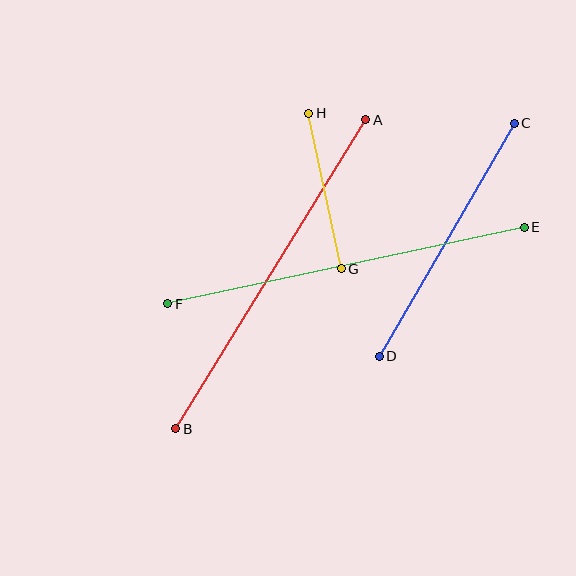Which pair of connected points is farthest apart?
Points E and F are farthest apart.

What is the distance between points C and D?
The distance is approximately 269 pixels.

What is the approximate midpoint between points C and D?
The midpoint is at approximately (447, 240) pixels.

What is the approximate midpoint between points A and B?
The midpoint is at approximately (271, 274) pixels.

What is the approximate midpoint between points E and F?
The midpoint is at approximately (346, 265) pixels.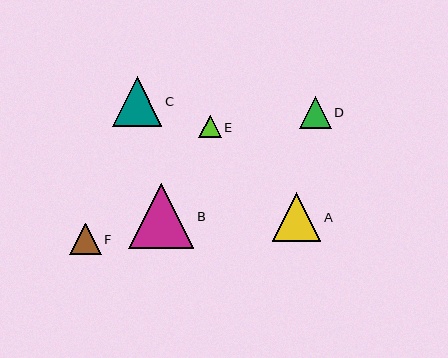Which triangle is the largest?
Triangle B is the largest with a size of approximately 65 pixels.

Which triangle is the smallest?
Triangle E is the smallest with a size of approximately 22 pixels.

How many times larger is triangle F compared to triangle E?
Triangle F is approximately 1.4 times the size of triangle E.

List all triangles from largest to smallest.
From largest to smallest: B, C, A, F, D, E.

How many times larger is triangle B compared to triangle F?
Triangle B is approximately 2.1 times the size of triangle F.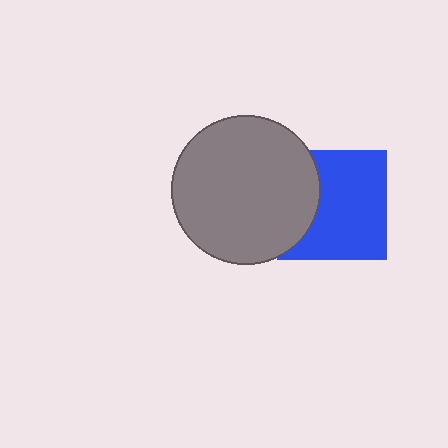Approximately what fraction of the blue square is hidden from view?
Roughly 31% of the blue square is hidden behind the gray circle.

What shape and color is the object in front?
The object in front is a gray circle.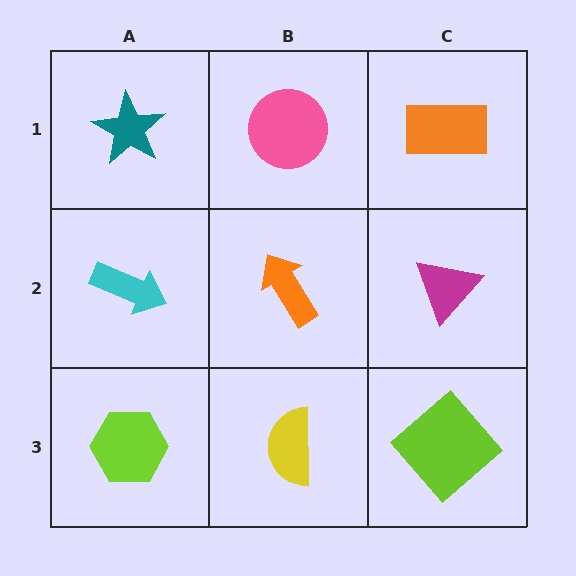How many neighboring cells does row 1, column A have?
2.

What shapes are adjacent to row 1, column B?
An orange arrow (row 2, column B), a teal star (row 1, column A), an orange rectangle (row 1, column C).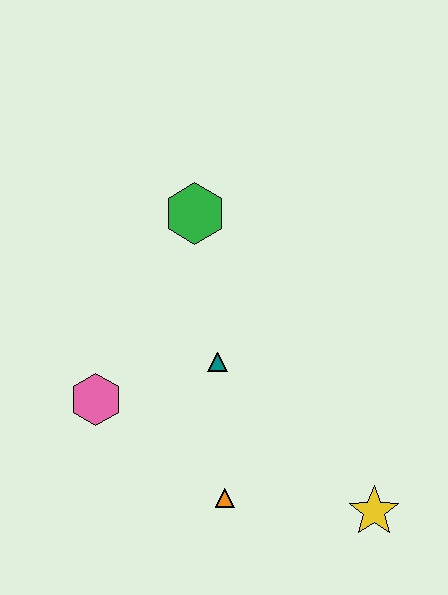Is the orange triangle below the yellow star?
No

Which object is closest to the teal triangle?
The pink hexagon is closest to the teal triangle.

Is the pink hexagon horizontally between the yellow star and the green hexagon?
No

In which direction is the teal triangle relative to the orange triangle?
The teal triangle is above the orange triangle.